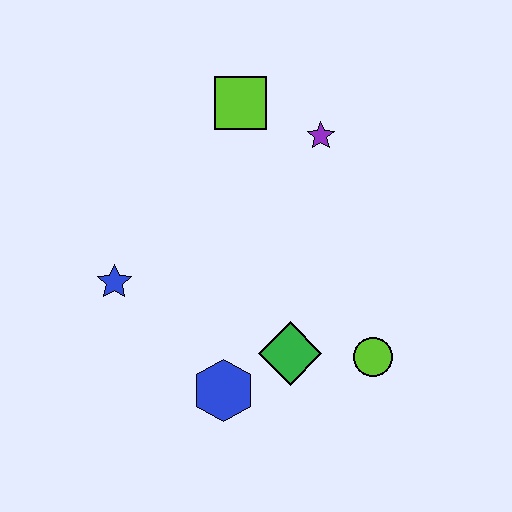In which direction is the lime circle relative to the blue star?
The lime circle is to the right of the blue star.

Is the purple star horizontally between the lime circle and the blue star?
Yes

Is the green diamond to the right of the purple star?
No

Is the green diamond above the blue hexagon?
Yes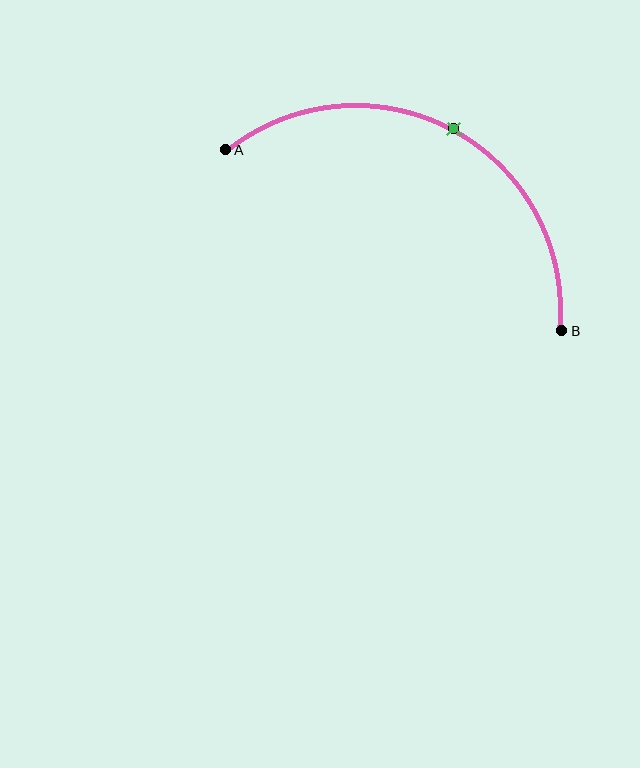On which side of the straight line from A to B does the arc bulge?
The arc bulges above the straight line connecting A and B.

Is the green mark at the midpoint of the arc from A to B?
Yes. The green mark lies on the arc at equal arc-length from both A and B — it is the arc midpoint.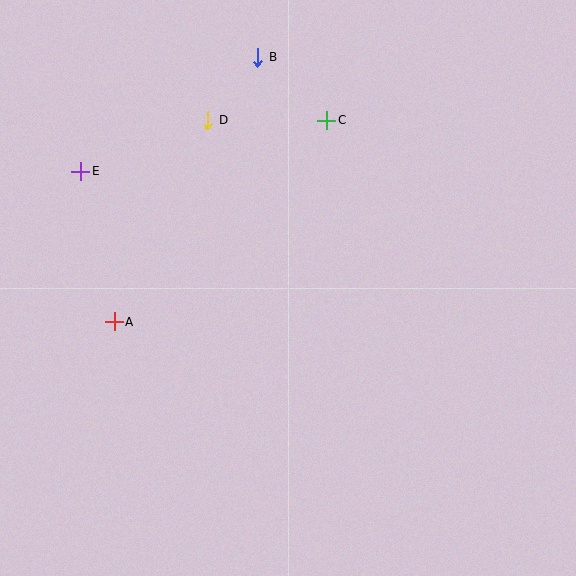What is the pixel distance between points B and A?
The distance between B and A is 301 pixels.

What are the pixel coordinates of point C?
Point C is at (327, 120).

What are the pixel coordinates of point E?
Point E is at (81, 171).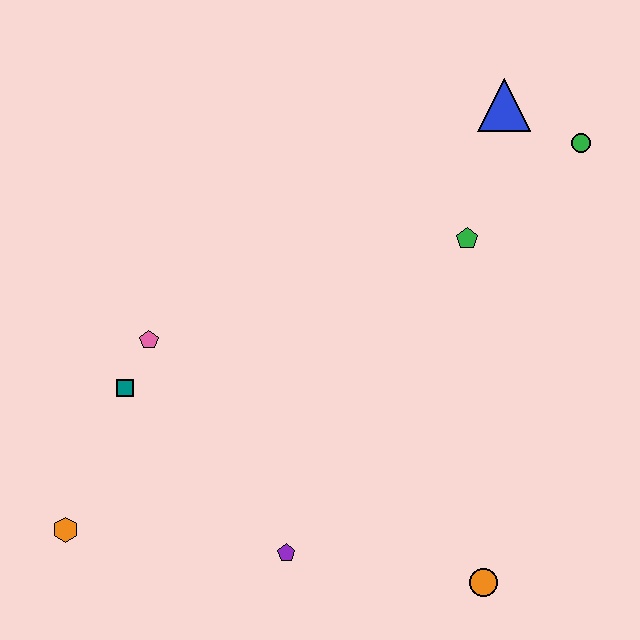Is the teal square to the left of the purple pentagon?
Yes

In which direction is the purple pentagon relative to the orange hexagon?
The purple pentagon is to the right of the orange hexagon.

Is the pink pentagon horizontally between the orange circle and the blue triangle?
No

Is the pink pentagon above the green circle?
No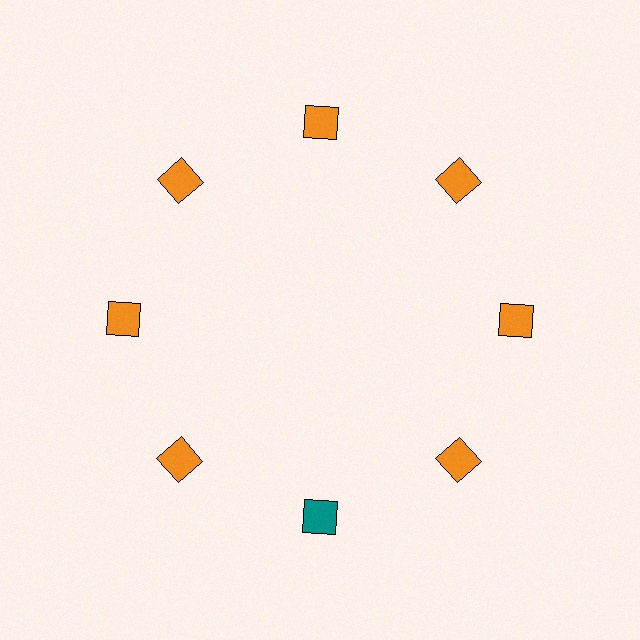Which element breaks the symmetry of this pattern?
The teal square at roughly the 6 o'clock position breaks the symmetry. All other shapes are orange squares.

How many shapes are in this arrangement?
There are 8 shapes arranged in a ring pattern.